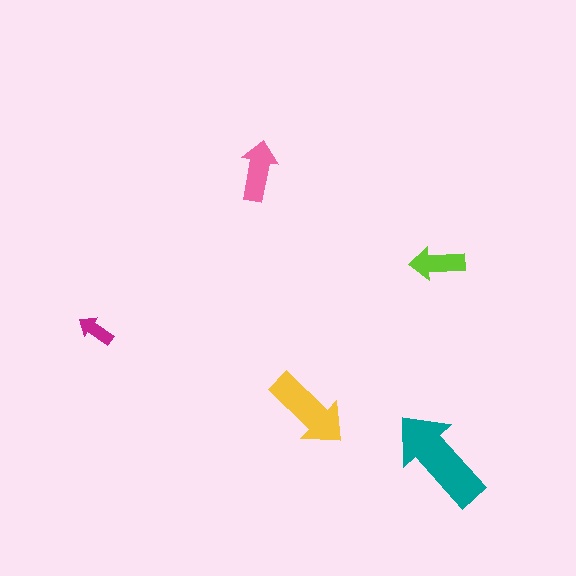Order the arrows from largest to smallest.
the teal one, the yellow one, the pink one, the lime one, the magenta one.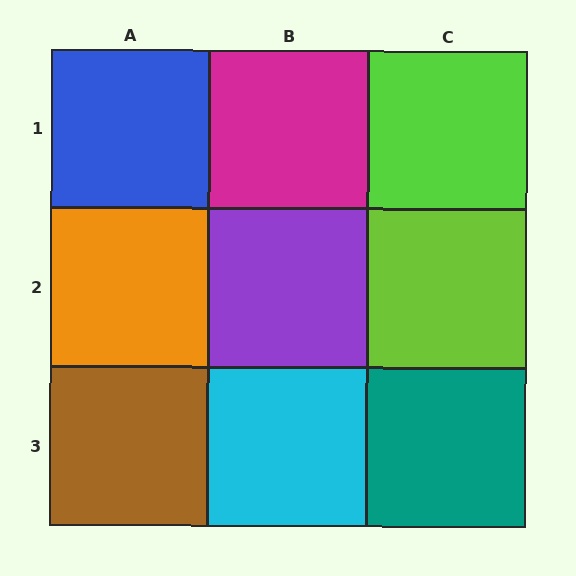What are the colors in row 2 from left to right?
Orange, purple, lime.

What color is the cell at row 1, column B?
Magenta.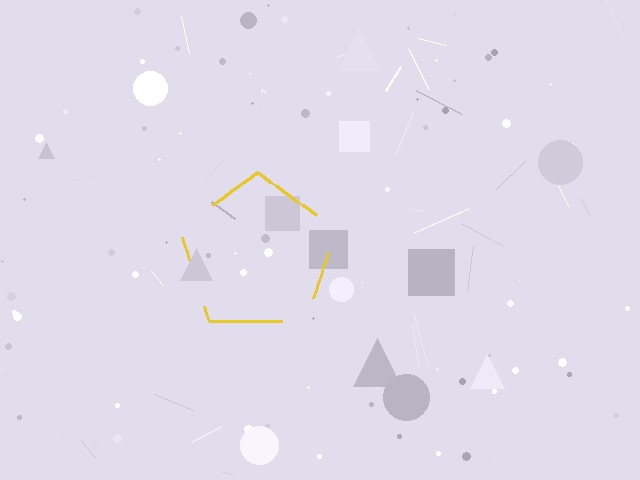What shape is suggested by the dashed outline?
The dashed outline suggests a pentagon.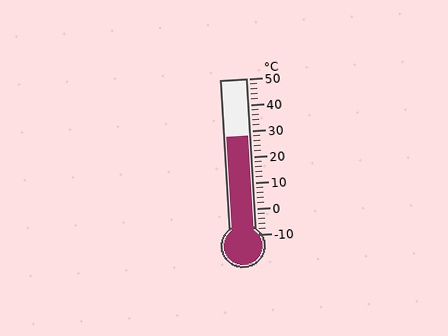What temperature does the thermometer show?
The thermometer shows approximately 28°C.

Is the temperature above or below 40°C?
The temperature is below 40°C.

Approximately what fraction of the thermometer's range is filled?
The thermometer is filled to approximately 65% of its range.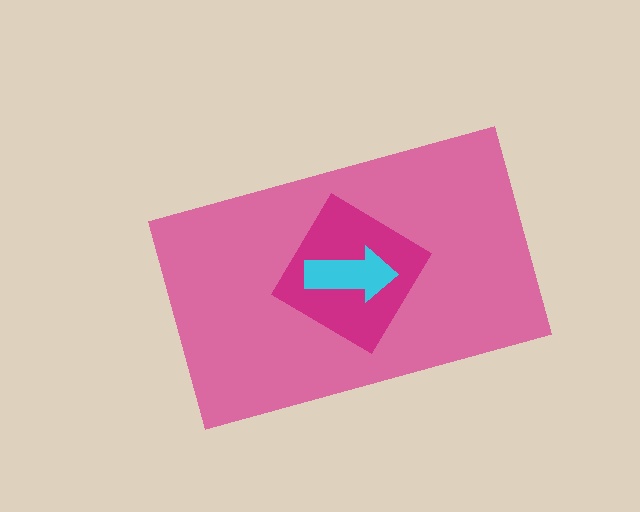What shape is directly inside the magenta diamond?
The cyan arrow.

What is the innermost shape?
The cyan arrow.